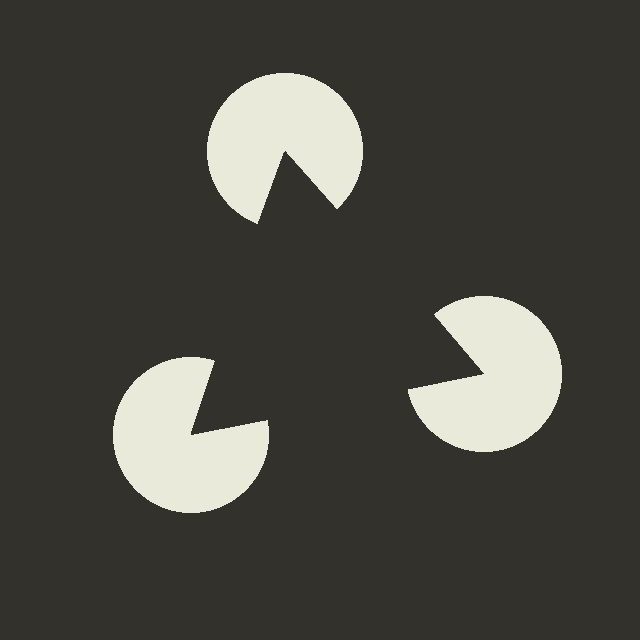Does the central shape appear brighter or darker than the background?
It typically appears slightly darker than the background, even though no actual brightness change is drawn.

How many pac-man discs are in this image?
There are 3 — one at each vertex of the illusory triangle.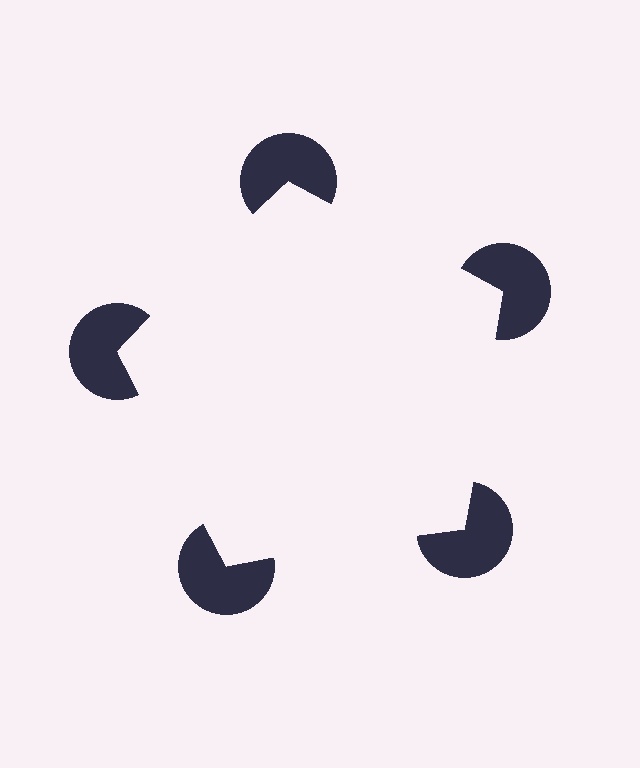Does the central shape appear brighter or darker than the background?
It typically appears slightly brighter than the background, even though no actual brightness change is drawn.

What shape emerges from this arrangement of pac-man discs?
An illusory pentagon — its edges are inferred from the aligned wedge cuts in the pac-man discs, not physically drawn.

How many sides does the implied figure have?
5 sides.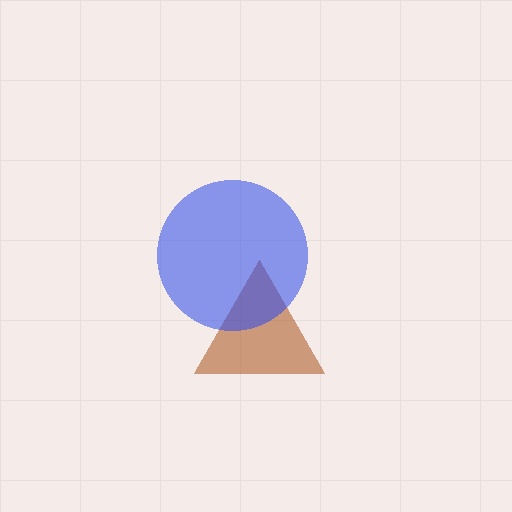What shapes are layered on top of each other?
The layered shapes are: a brown triangle, a blue circle.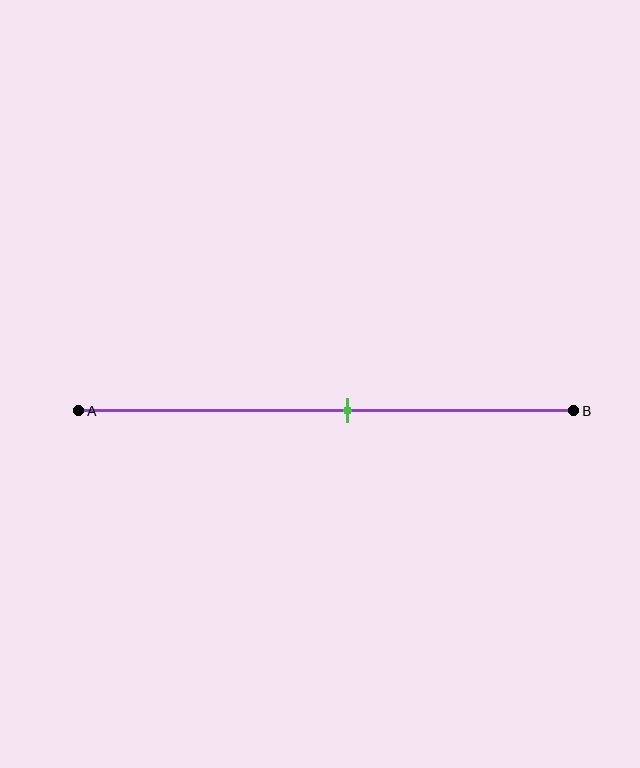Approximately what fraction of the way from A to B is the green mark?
The green mark is approximately 55% of the way from A to B.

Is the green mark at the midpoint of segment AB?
No, the mark is at about 55% from A, not at the 50% midpoint.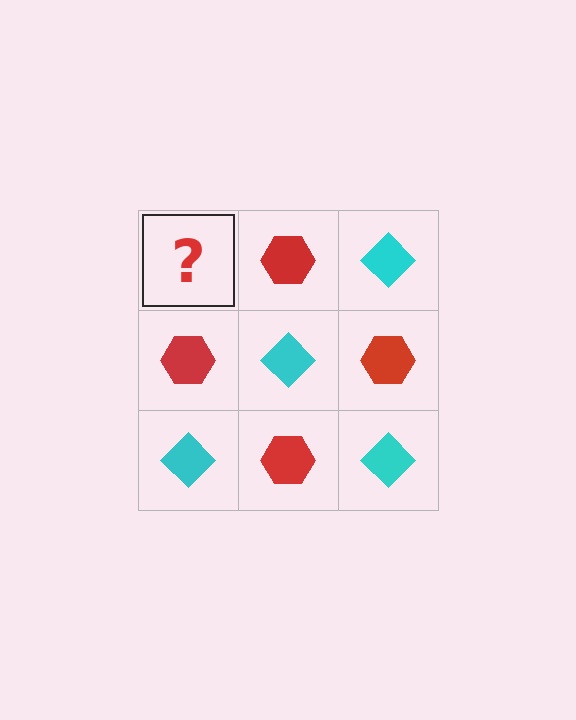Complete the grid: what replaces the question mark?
The question mark should be replaced with a cyan diamond.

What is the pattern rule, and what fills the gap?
The rule is that it alternates cyan diamond and red hexagon in a checkerboard pattern. The gap should be filled with a cyan diamond.